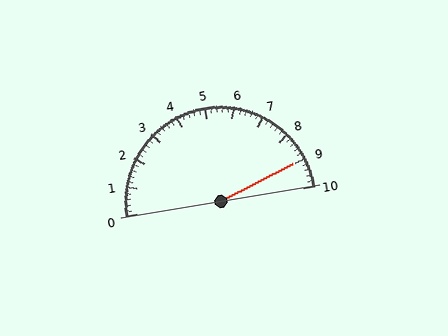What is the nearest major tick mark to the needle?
The nearest major tick mark is 9.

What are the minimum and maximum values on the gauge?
The gauge ranges from 0 to 10.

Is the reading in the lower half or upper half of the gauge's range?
The reading is in the upper half of the range (0 to 10).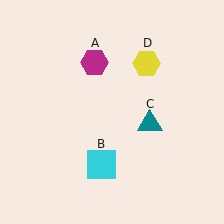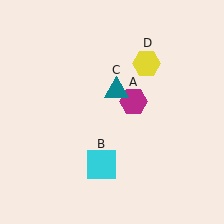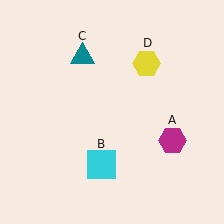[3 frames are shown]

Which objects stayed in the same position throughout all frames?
Cyan square (object B) and yellow hexagon (object D) remained stationary.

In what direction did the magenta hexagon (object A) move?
The magenta hexagon (object A) moved down and to the right.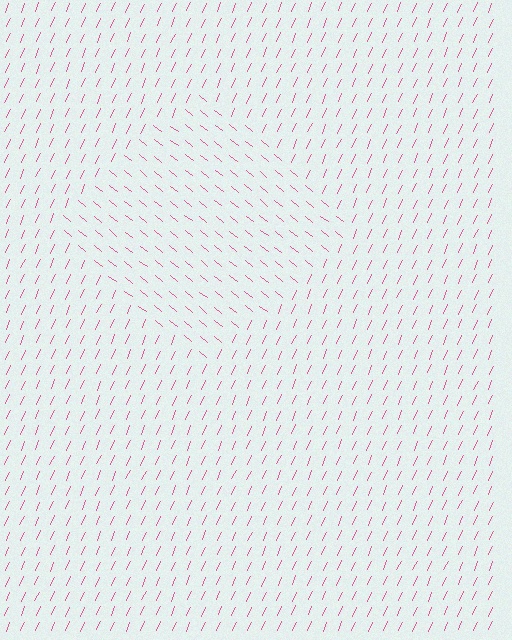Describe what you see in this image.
The image is filled with small pink line segments. A diamond region in the image has lines oriented differently from the surrounding lines, creating a visible texture boundary.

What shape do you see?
I see a diamond.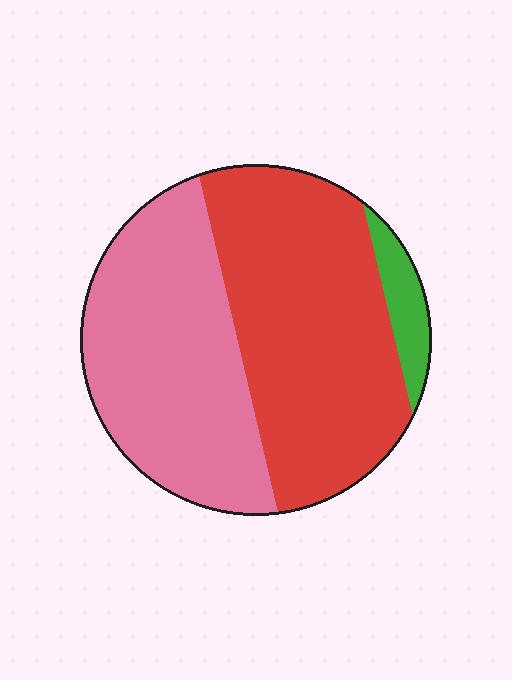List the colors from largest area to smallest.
From largest to smallest: red, pink, green.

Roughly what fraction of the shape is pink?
Pink takes up about two fifths (2/5) of the shape.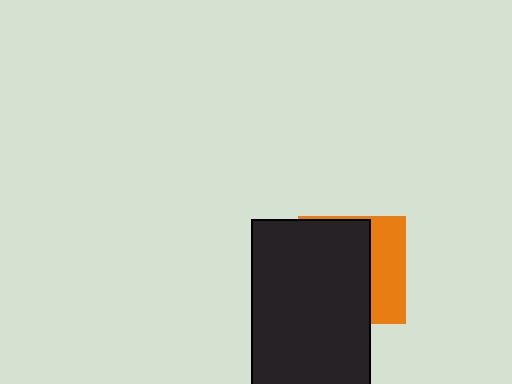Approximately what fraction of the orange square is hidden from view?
Roughly 66% of the orange square is hidden behind the black rectangle.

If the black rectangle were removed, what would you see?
You would see the complete orange square.